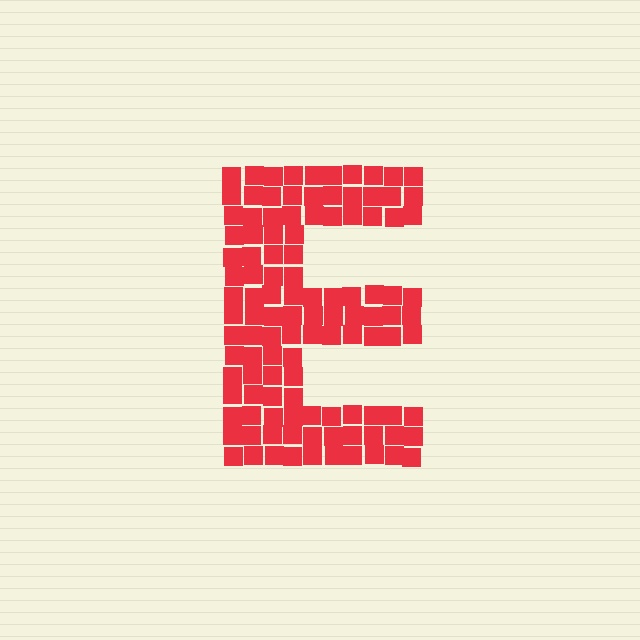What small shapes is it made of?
It is made of small squares.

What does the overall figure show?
The overall figure shows the letter E.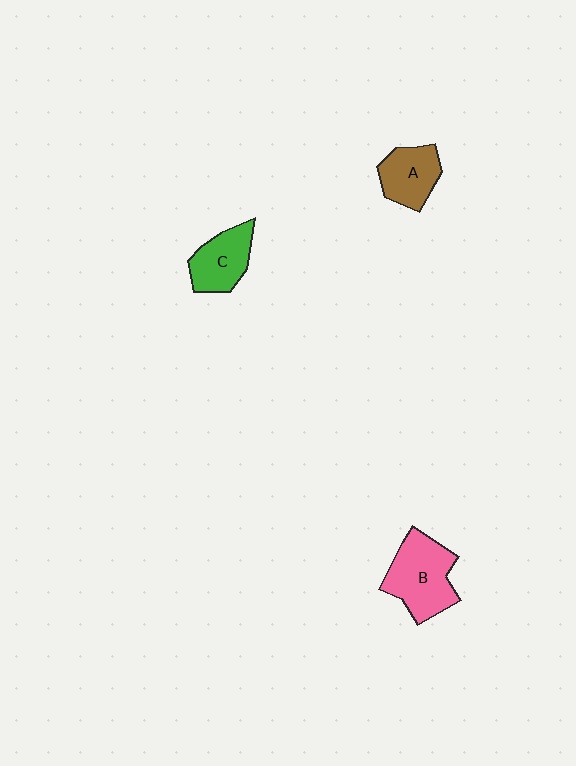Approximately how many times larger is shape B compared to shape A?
Approximately 1.5 times.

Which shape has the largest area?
Shape B (pink).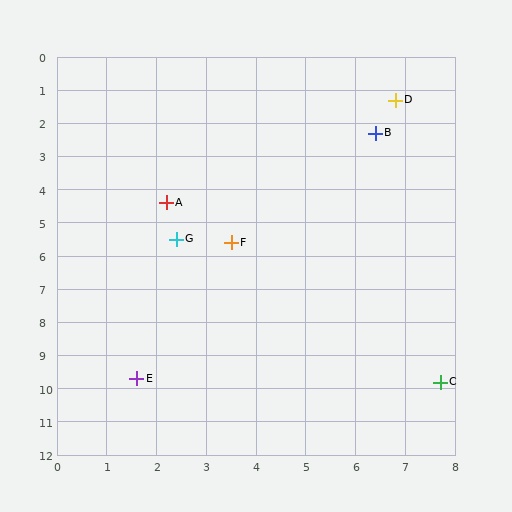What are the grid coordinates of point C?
Point C is at approximately (7.7, 9.8).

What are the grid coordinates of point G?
Point G is at approximately (2.4, 5.5).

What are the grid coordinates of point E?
Point E is at approximately (1.6, 9.7).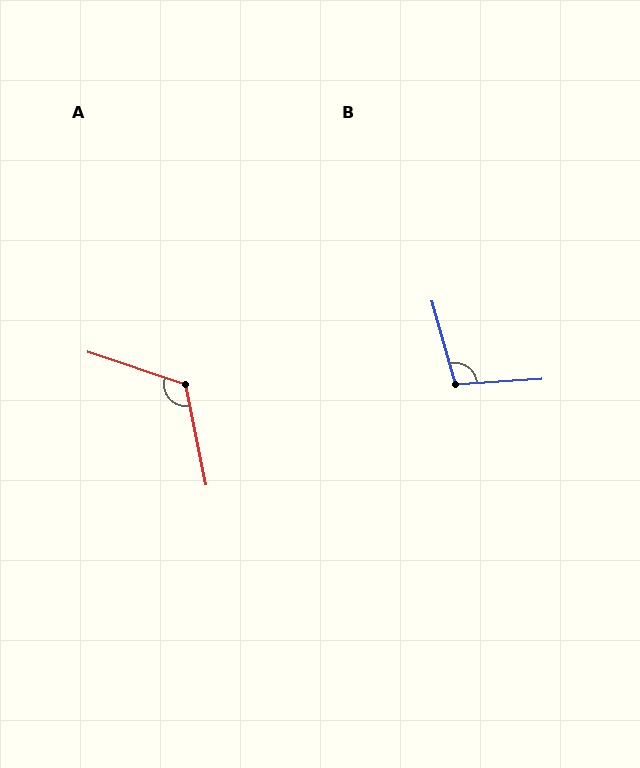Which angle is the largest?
A, at approximately 120 degrees.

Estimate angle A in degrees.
Approximately 120 degrees.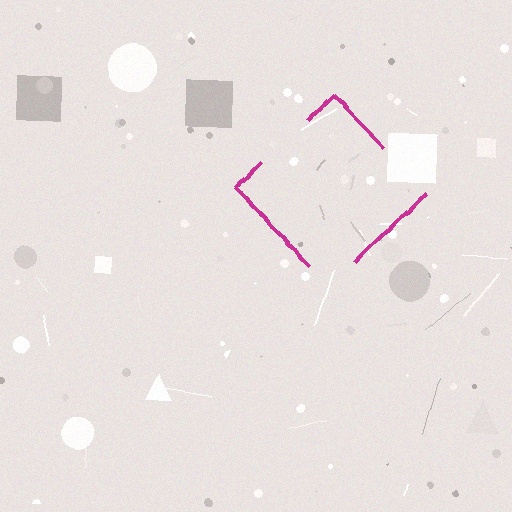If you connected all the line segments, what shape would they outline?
They would outline a diamond.